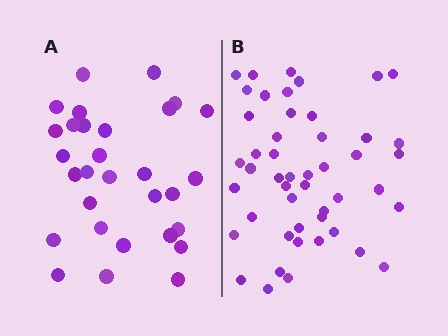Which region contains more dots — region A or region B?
Region B (the right region) has more dots.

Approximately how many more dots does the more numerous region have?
Region B has approximately 20 more dots than region A.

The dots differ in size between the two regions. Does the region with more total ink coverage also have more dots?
No. Region A has more total ink coverage because its dots are larger, but region B actually contains more individual dots. Total area can be misleading — the number of items is what matters here.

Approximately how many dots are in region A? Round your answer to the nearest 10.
About 30 dots.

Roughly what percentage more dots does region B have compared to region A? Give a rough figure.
About 60% more.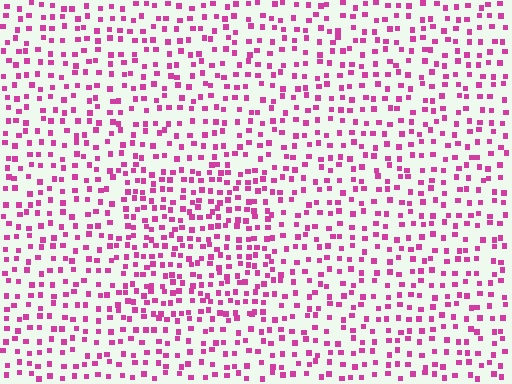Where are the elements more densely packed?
The elements are more densely packed inside the rectangle boundary.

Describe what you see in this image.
The image contains small magenta elements arranged at two different densities. A rectangle-shaped region is visible where the elements are more densely packed than the surrounding area.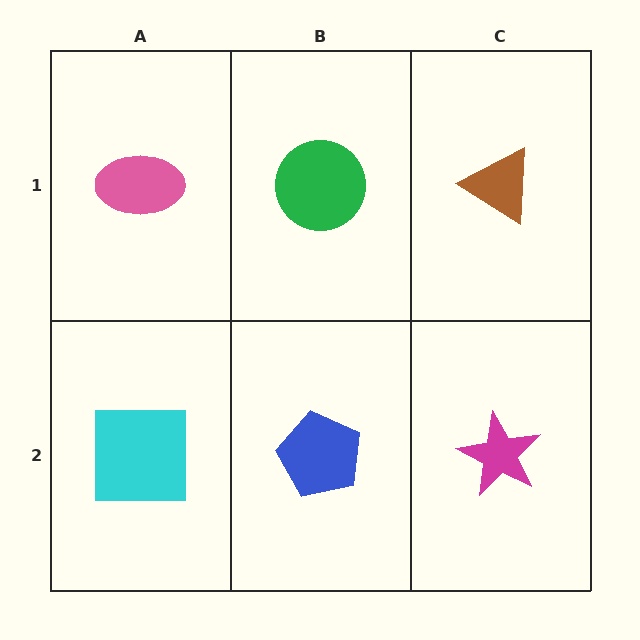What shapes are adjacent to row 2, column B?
A green circle (row 1, column B), a cyan square (row 2, column A), a magenta star (row 2, column C).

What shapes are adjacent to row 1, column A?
A cyan square (row 2, column A), a green circle (row 1, column B).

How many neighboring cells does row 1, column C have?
2.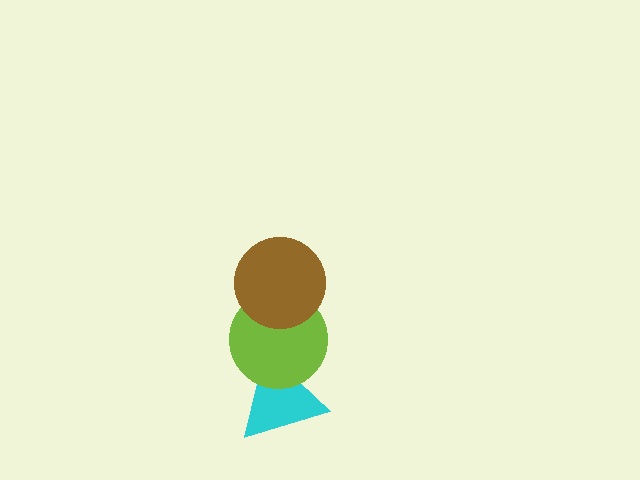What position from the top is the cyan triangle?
The cyan triangle is 3rd from the top.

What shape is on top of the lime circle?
The brown circle is on top of the lime circle.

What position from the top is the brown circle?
The brown circle is 1st from the top.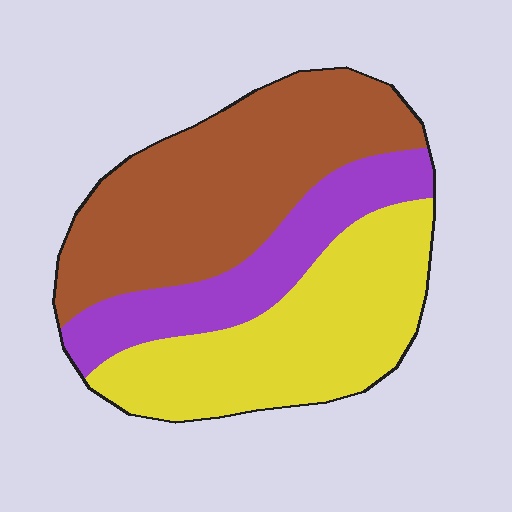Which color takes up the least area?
Purple, at roughly 20%.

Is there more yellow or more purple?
Yellow.